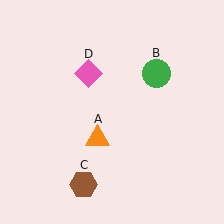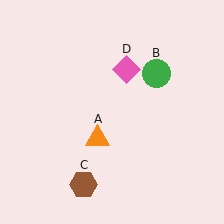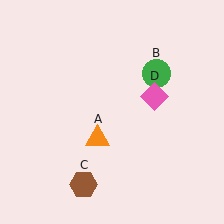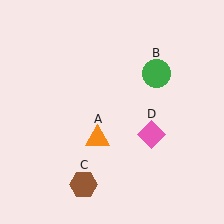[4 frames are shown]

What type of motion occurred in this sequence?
The pink diamond (object D) rotated clockwise around the center of the scene.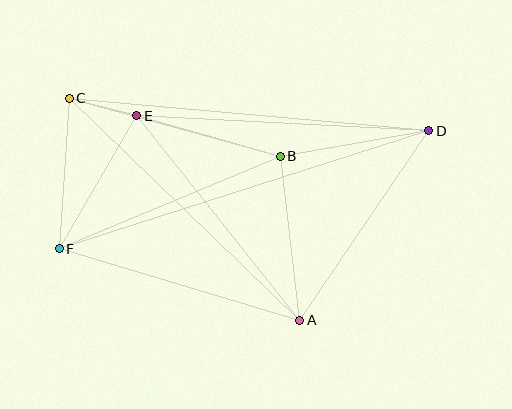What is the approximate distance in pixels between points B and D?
The distance between B and D is approximately 150 pixels.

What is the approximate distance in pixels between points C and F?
The distance between C and F is approximately 151 pixels.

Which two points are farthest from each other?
Points D and F are farthest from each other.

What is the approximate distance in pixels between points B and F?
The distance between B and F is approximately 240 pixels.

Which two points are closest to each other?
Points C and E are closest to each other.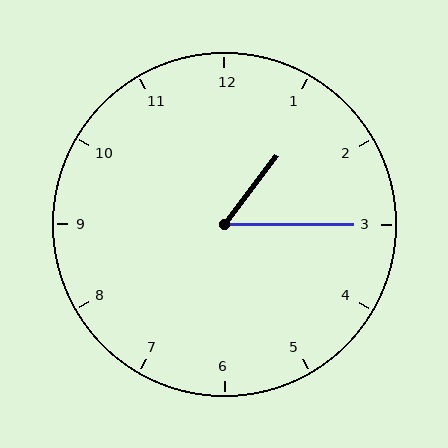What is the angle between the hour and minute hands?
Approximately 52 degrees.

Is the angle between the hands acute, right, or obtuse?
It is acute.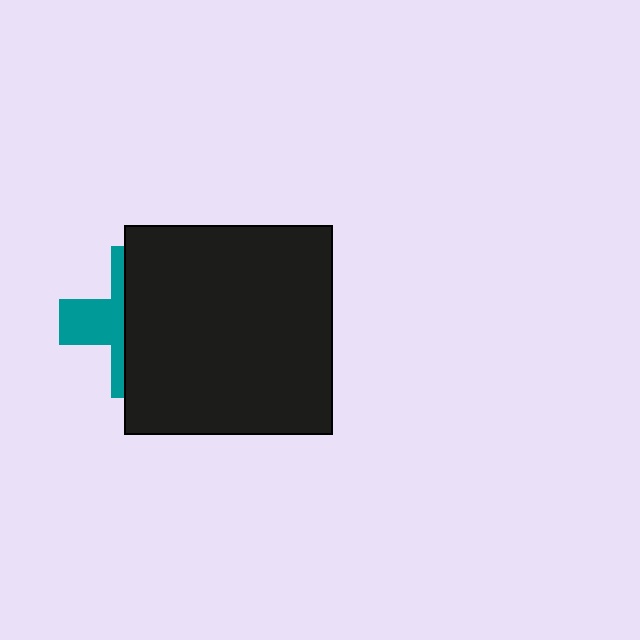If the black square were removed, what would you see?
You would see the complete teal cross.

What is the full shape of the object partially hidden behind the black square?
The partially hidden object is a teal cross.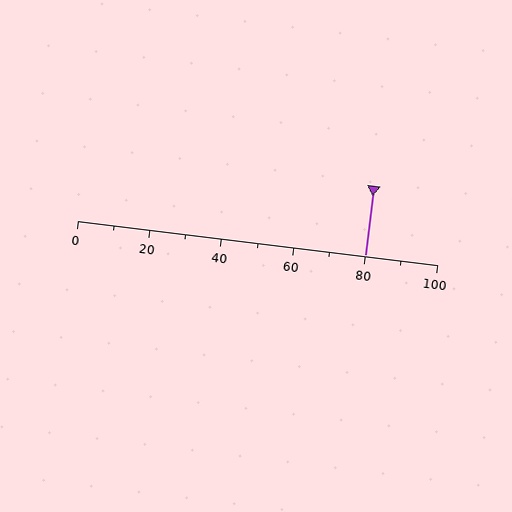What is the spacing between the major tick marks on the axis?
The major ticks are spaced 20 apart.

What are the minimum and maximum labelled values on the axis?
The axis runs from 0 to 100.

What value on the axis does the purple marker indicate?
The marker indicates approximately 80.